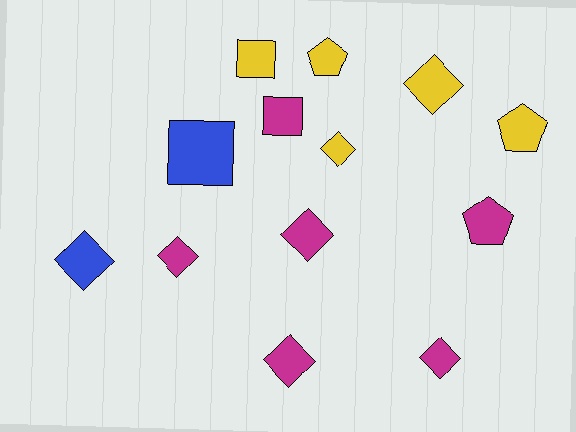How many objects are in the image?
There are 13 objects.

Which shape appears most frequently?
Diamond, with 7 objects.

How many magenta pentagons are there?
There is 1 magenta pentagon.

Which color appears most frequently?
Magenta, with 6 objects.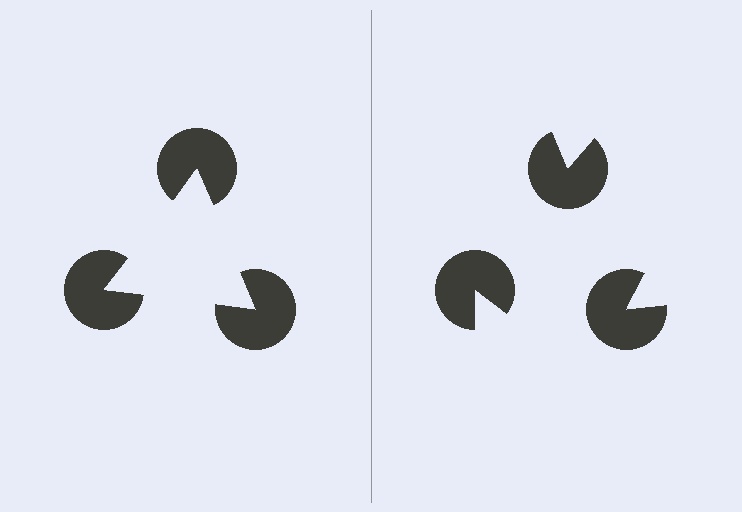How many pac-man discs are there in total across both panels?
6 — 3 on each side.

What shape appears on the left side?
An illusory triangle.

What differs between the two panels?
The pac-man discs are positioned identically on both sides; only the wedge orientations differ. On the left they align to a triangle; on the right they are misaligned.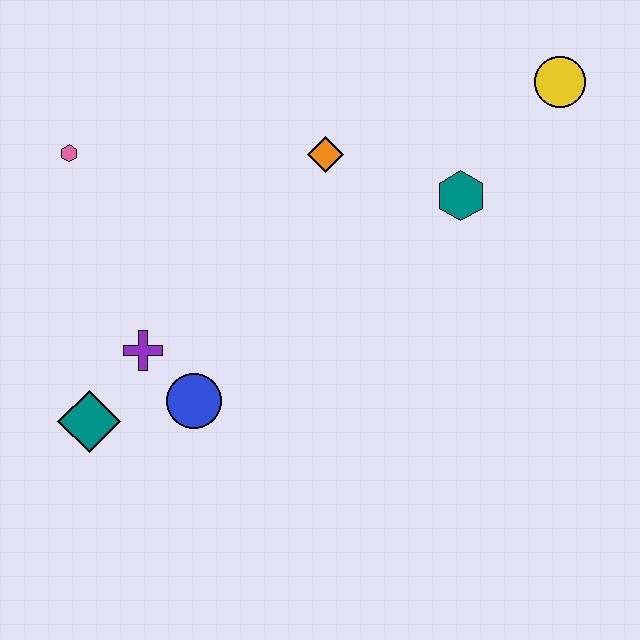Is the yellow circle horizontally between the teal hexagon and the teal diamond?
No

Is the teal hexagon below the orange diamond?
Yes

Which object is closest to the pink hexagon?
The purple cross is closest to the pink hexagon.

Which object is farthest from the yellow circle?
The teal diamond is farthest from the yellow circle.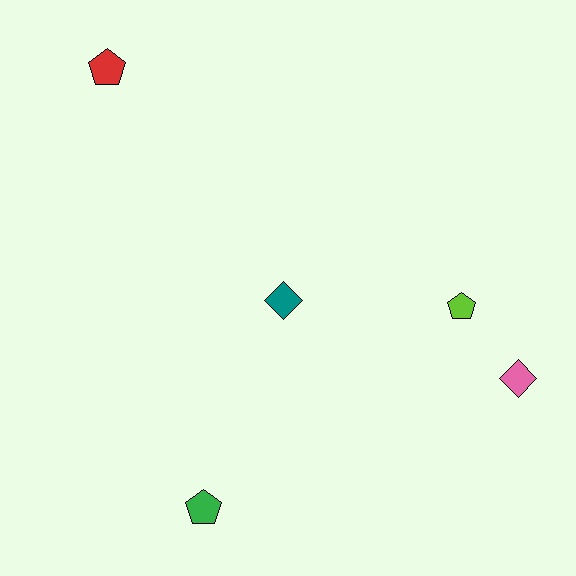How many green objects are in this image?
There is 1 green object.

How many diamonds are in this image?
There are 2 diamonds.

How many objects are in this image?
There are 5 objects.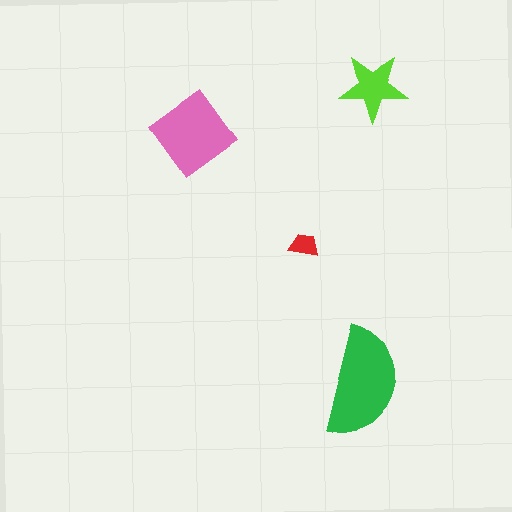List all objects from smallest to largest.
The red trapezoid, the lime star, the pink diamond, the green semicircle.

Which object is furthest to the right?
The lime star is rightmost.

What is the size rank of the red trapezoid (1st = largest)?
4th.